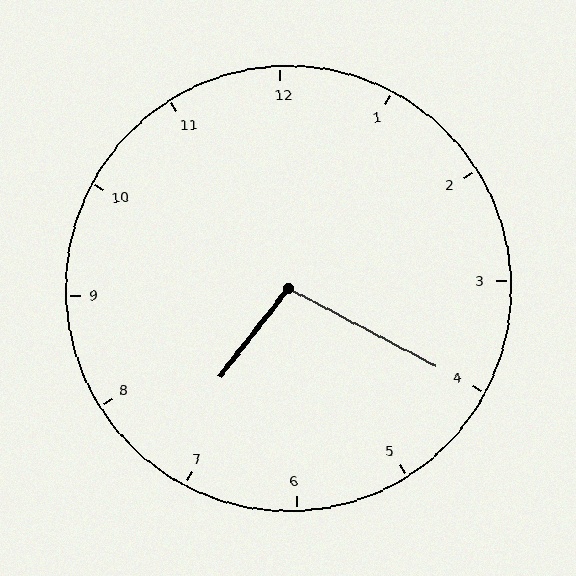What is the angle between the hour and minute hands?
Approximately 100 degrees.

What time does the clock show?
7:20.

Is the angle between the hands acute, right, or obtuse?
It is obtuse.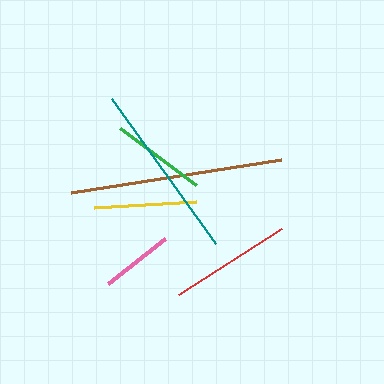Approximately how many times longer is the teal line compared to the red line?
The teal line is approximately 1.5 times the length of the red line.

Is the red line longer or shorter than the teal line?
The teal line is longer than the red line.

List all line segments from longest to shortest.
From longest to shortest: brown, teal, red, yellow, green, pink.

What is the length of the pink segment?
The pink segment is approximately 73 pixels long.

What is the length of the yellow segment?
The yellow segment is approximately 102 pixels long.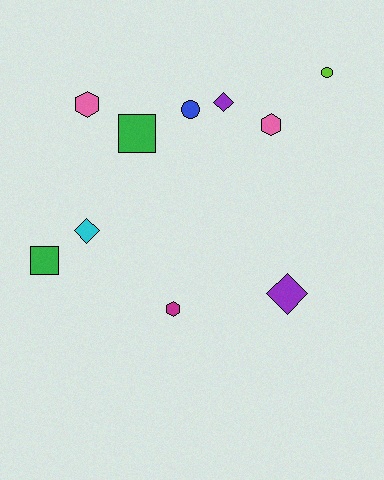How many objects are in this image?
There are 10 objects.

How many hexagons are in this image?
There are 3 hexagons.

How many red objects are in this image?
There are no red objects.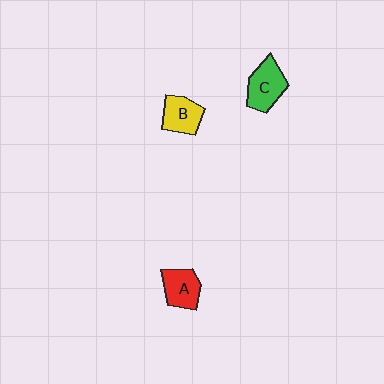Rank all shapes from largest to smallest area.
From largest to smallest: C (green), A (red), B (yellow).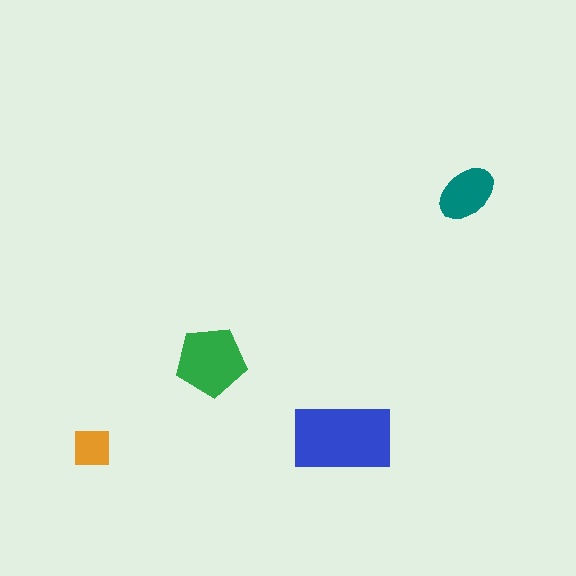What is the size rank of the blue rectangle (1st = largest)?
1st.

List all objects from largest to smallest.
The blue rectangle, the green pentagon, the teal ellipse, the orange square.